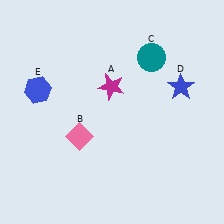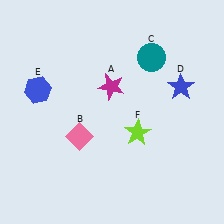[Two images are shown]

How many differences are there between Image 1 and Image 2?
There is 1 difference between the two images.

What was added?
A lime star (F) was added in Image 2.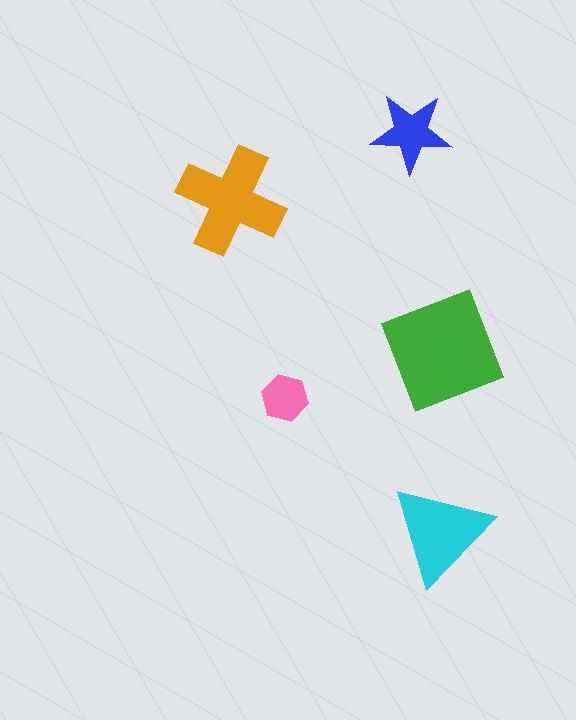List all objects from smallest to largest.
The pink hexagon, the blue star, the cyan triangle, the orange cross, the green square.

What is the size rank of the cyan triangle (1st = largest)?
3rd.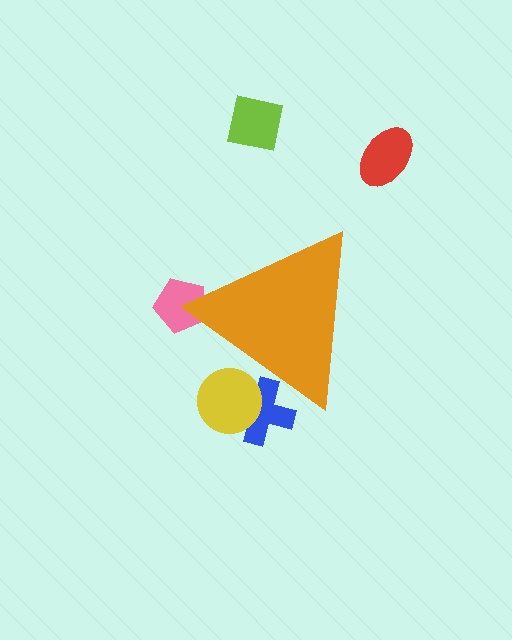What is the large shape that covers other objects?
An orange triangle.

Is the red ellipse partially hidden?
No, the red ellipse is fully visible.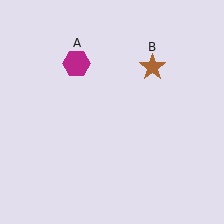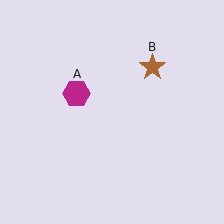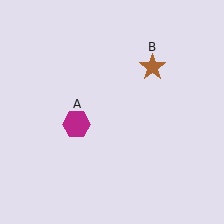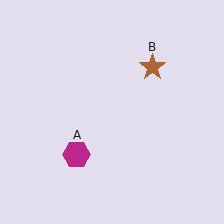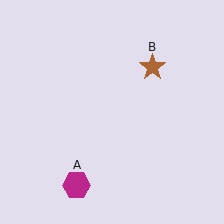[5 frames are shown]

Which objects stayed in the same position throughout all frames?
Brown star (object B) remained stationary.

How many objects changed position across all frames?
1 object changed position: magenta hexagon (object A).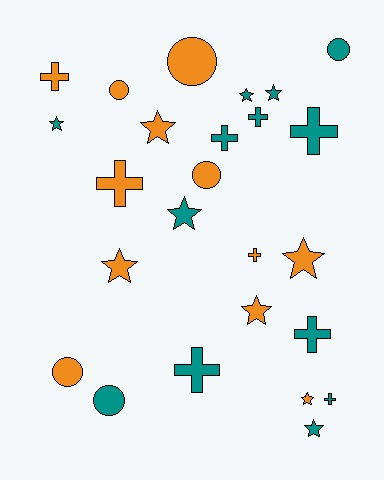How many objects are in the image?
There are 25 objects.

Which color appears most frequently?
Teal, with 13 objects.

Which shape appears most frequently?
Star, with 10 objects.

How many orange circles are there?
There are 4 orange circles.